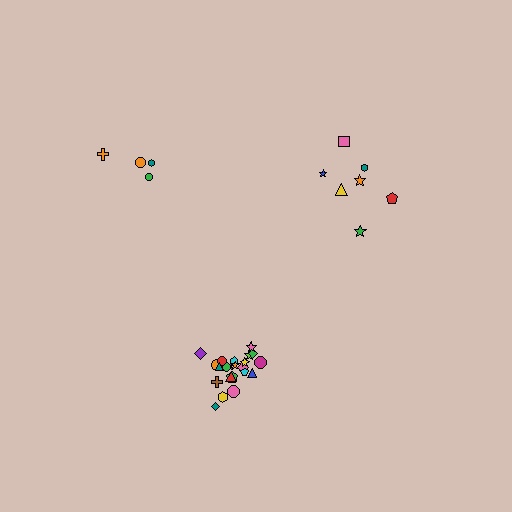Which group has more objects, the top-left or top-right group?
The top-right group.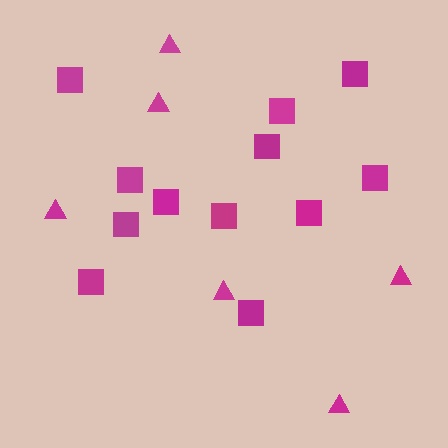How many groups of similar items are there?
There are 2 groups: one group of triangles (6) and one group of squares (12).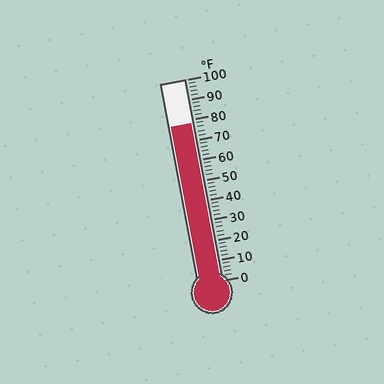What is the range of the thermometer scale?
The thermometer scale ranges from 0°F to 100°F.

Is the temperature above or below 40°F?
The temperature is above 40°F.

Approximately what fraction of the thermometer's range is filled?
The thermometer is filled to approximately 80% of its range.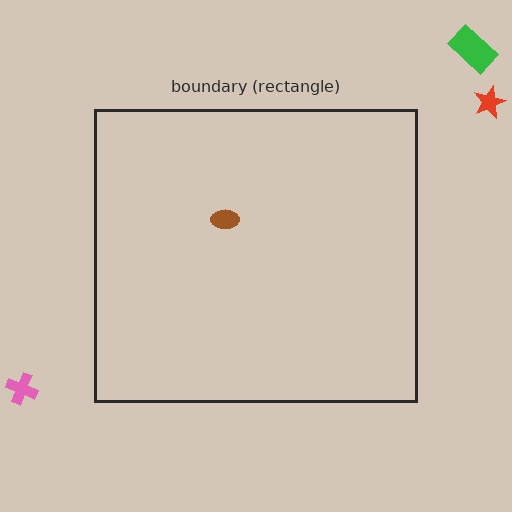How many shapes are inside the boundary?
1 inside, 3 outside.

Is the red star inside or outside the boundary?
Outside.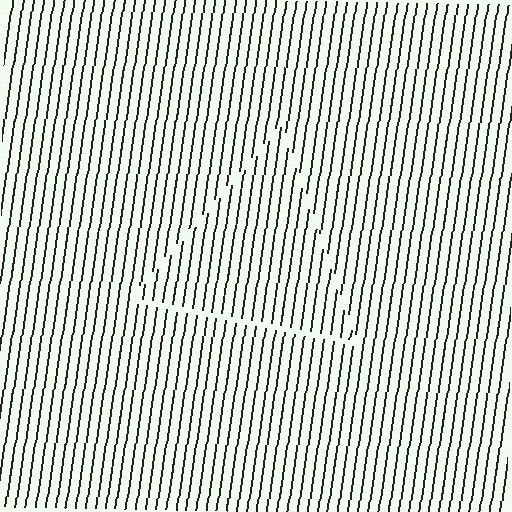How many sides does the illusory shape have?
3 sides — the line-ends trace a triangle.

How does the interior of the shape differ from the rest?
The interior of the shape contains the same grating, shifted by half a period — the contour is defined by the phase discontinuity where line-ends from the inner and outer gratings abut.